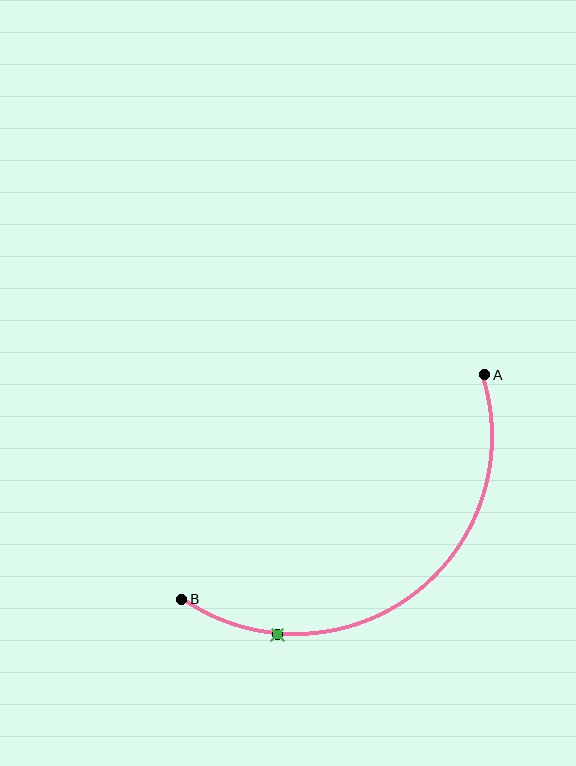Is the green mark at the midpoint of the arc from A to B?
No. The green mark lies on the arc but is closer to endpoint B. The arc midpoint would be at the point on the curve equidistant along the arc from both A and B.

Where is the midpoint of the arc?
The arc midpoint is the point on the curve farthest from the straight line joining A and B. It sits below and to the right of that line.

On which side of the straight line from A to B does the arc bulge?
The arc bulges below and to the right of the straight line connecting A and B.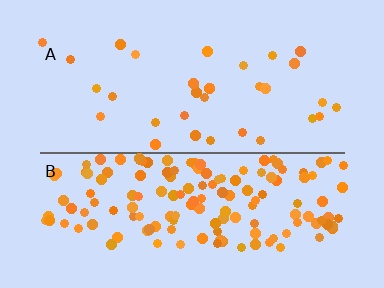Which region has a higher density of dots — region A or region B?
B (the bottom).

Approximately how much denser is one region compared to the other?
Approximately 4.4× — region B over region A.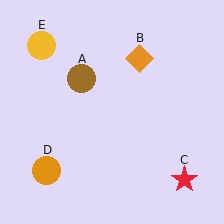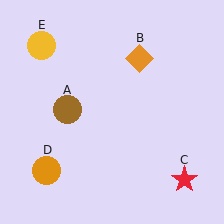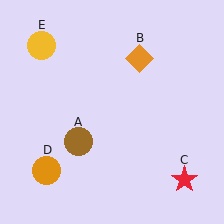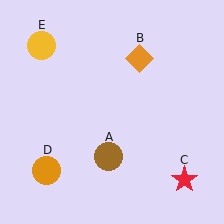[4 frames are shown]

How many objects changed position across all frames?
1 object changed position: brown circle (object A).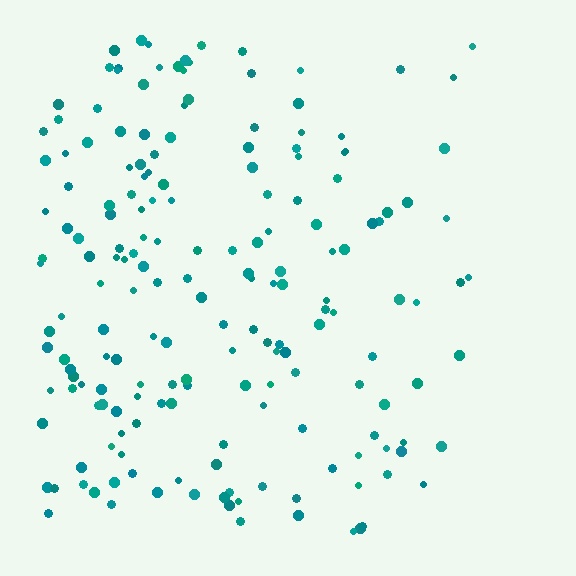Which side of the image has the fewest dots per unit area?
The right.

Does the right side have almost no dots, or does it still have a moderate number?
Still a moderate number, just noticeably fewer than the left.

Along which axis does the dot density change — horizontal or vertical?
Horizontal.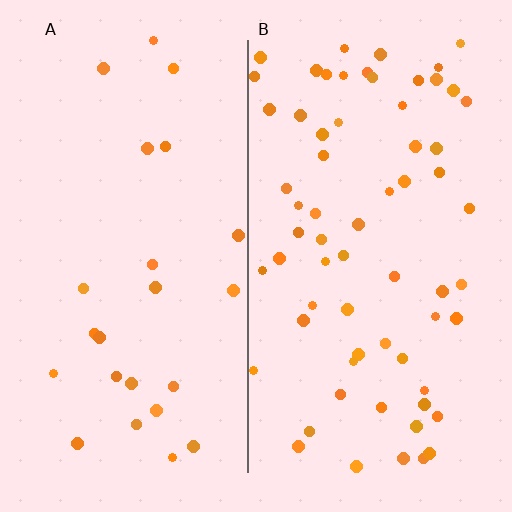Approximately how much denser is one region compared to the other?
Approximately 2.7× — region B over region A.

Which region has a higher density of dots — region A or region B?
B (the right).